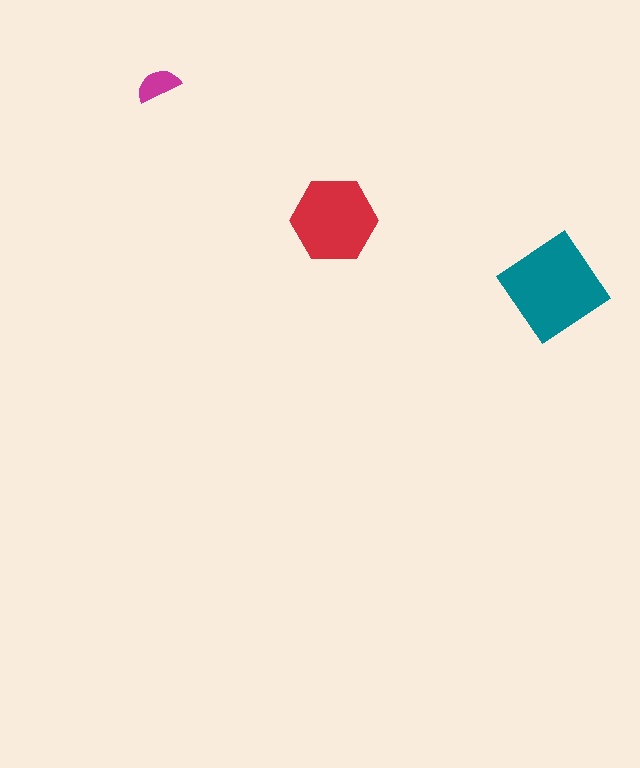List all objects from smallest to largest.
The magenta semicircle, the red hexagon, the teal diamond.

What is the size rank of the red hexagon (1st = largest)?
2nd.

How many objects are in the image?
There are 3 objects in the image.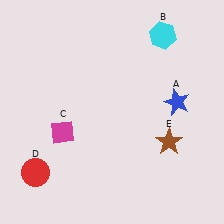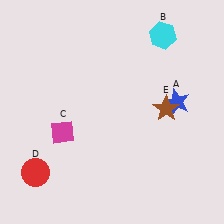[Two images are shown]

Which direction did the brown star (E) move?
The brown star (E) moved up.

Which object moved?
The brown star (E) moved up.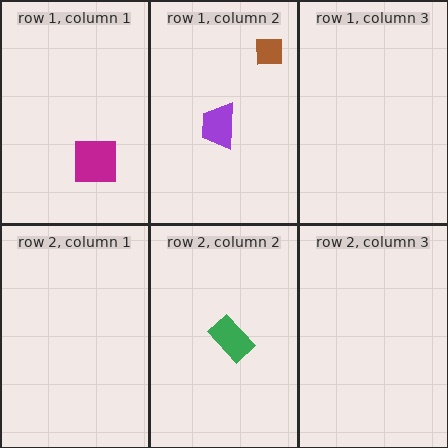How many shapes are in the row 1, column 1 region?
1.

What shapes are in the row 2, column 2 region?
The green rectangle.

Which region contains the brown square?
The row 1, column 2 region.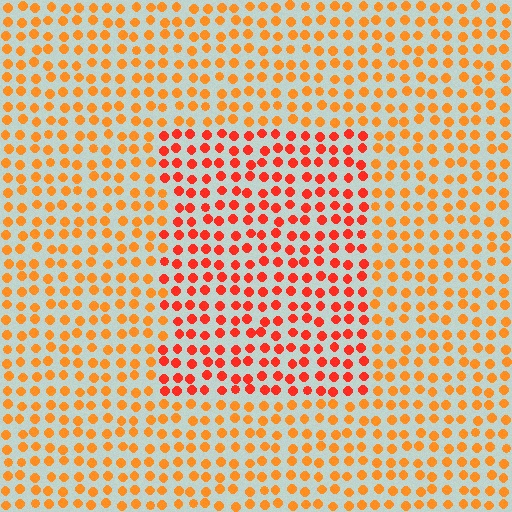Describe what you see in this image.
The image is filled with small orange elements in a uniform arrangement. A rectangle-shaped region is visible where the elements are tinted to a slightly different hue, forming a subtle color boundary.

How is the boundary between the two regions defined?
The boundary is defined purely by a slight shift in hue (about 27 degrees). Spacing, size, and orientation are identical on both sides.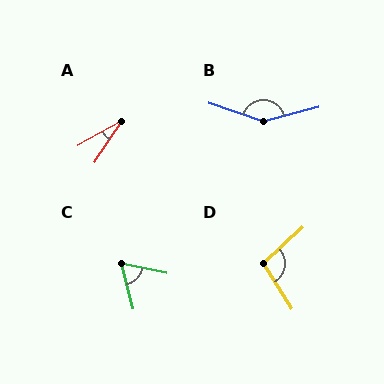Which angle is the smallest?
A, at approximately 27 degrees.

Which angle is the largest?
B, at approximately 147 degrees.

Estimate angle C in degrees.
Approximately 64 degrees.